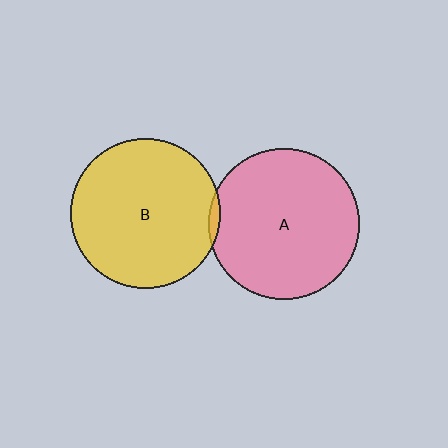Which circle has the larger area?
Circle A (pink).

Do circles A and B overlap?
Yes.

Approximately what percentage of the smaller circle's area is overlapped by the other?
Approximately 5%.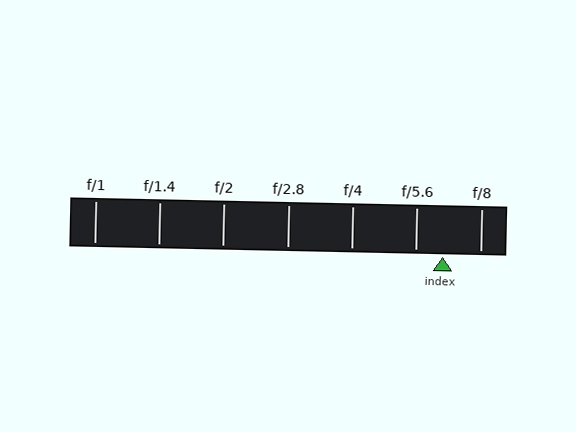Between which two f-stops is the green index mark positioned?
The index mark is between f/5.6 and f/8.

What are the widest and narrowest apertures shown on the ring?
The widest aperture shown is f/1 and the narrowest is f/8.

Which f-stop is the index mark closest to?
The index mark is closest to f/5.6.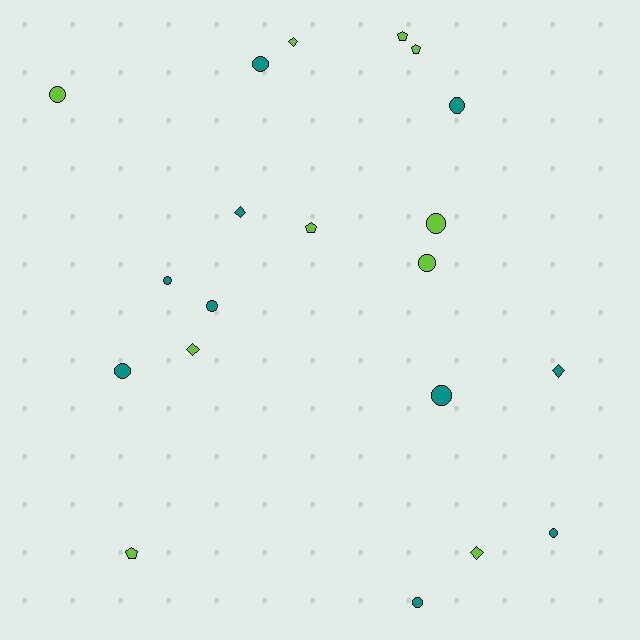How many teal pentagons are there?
There are no teal pentagons.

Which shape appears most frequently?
Circle, with 11 objects.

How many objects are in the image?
There are 20 objects.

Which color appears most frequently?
Teal, with 10 objects.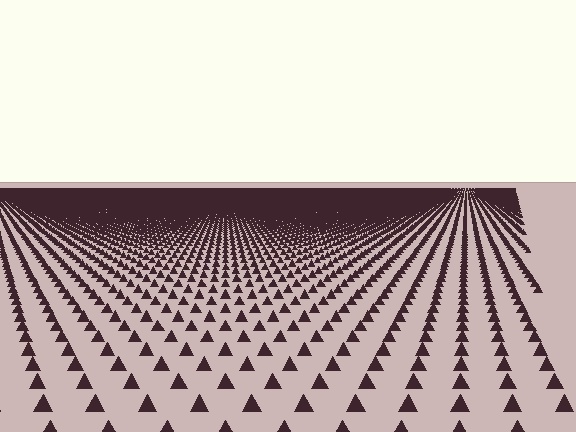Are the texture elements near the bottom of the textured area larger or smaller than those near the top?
Larger. Near the bottom, elements are closer to the viewer and appear at a bigger on-screen size.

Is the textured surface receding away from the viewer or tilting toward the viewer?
The surface is receding away from the viewer. Texture elements get smaller and denser toward the top.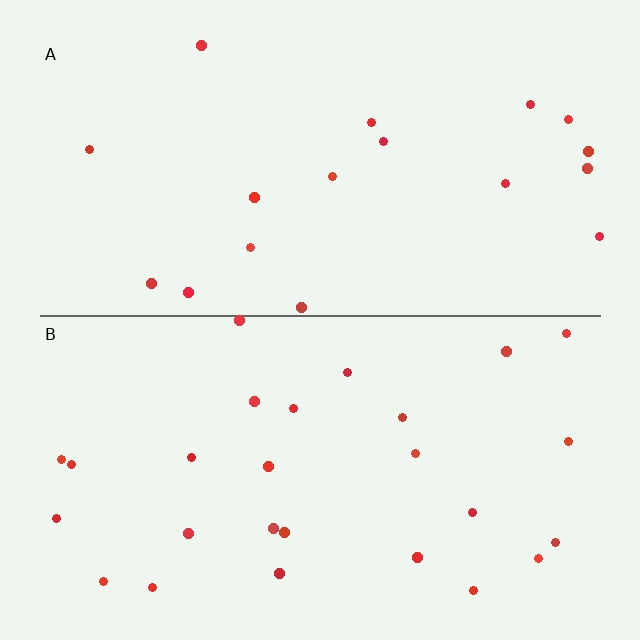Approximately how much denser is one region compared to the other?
Approximately 1.5× — region B over region A.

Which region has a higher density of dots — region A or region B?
B (the bottom).